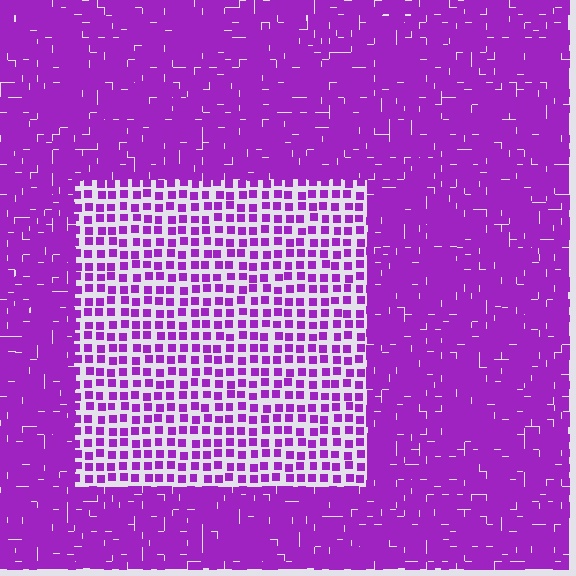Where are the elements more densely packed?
The elements are more densely packed outside the rectangle boundary.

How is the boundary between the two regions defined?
The boundary is defined by a change in element density (approximately 2.5x ratio). All elements are the same color, size, and shape.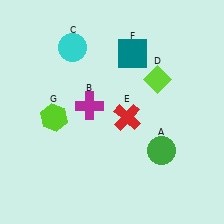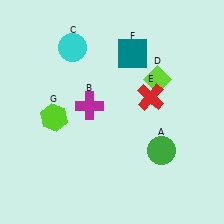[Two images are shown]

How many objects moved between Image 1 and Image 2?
1 object moved between the two images.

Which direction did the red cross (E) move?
The red cross (E) moved right.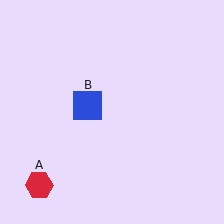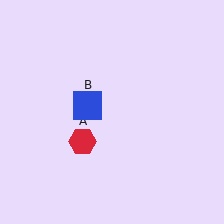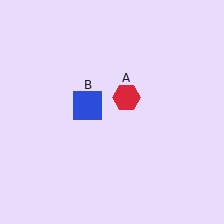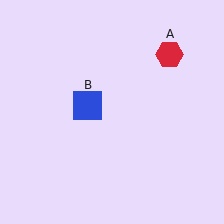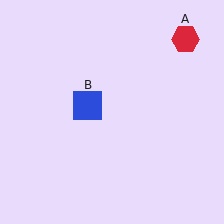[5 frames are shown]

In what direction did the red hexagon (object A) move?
The red hexagon (object A) moved up and to the right.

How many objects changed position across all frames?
1 object changed position: red hexagon (object A).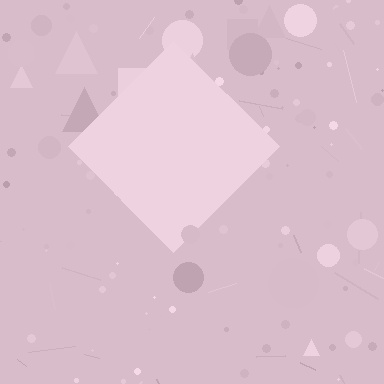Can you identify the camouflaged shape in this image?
The camouflaged shape is a diamond.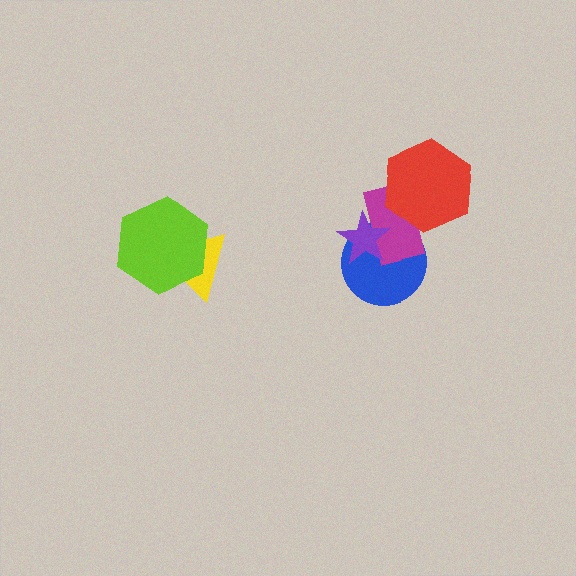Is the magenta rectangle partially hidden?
Yes, it is partially covered by another shape.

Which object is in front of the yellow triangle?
The lime hexagon is in front of the yellow triangle.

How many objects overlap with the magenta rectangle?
3 objects overlap with the magenta rectangle.